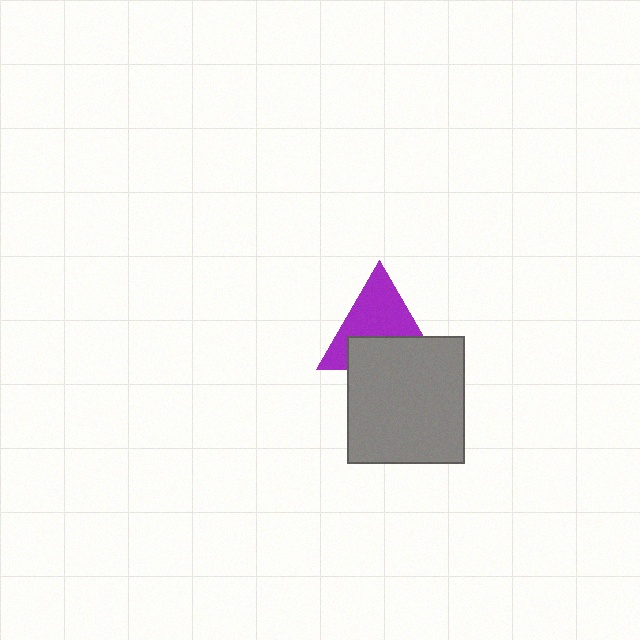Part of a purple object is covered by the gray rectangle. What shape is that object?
It is a triangle.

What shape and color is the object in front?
The object in front is a gray rectangle.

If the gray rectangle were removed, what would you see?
You would see the complete purple triangle.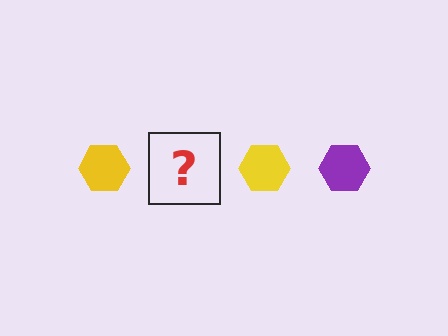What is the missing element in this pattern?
The missing element is a purple hexagon.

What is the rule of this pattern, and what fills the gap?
The rule is that the pattern cycles through yellow, purple hexagons. The gap should be filled with a purple hexagon.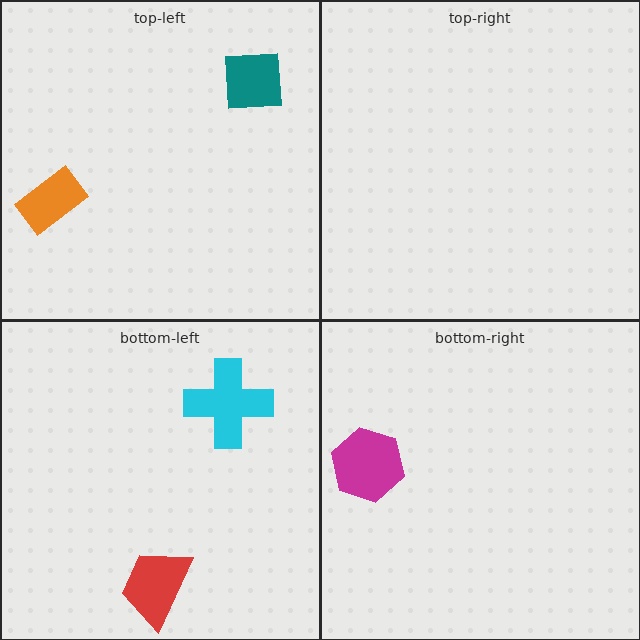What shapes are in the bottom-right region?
The magenta hexagon.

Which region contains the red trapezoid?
The bottom-left region.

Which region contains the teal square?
The top-left region.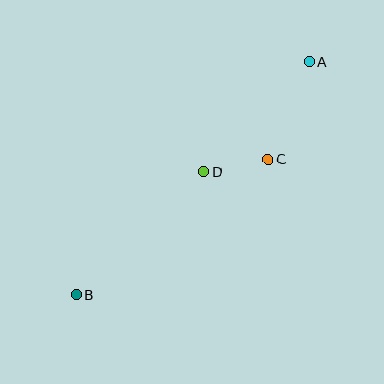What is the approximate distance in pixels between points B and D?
The distance between B and D is approximately 177 pixels.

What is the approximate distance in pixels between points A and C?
The distance between A and C is approximately 106 pixels.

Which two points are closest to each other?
Points C and D are closest to each other.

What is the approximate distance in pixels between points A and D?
The distance between A and D is approximately 153 pixels.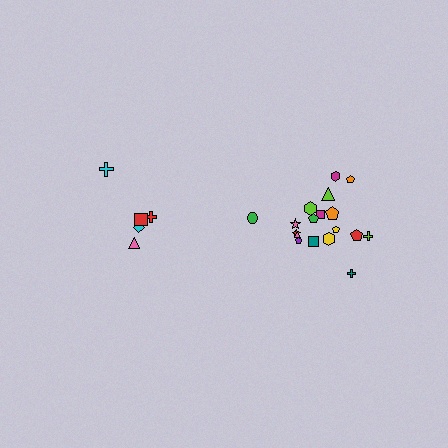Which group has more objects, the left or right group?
The right group.